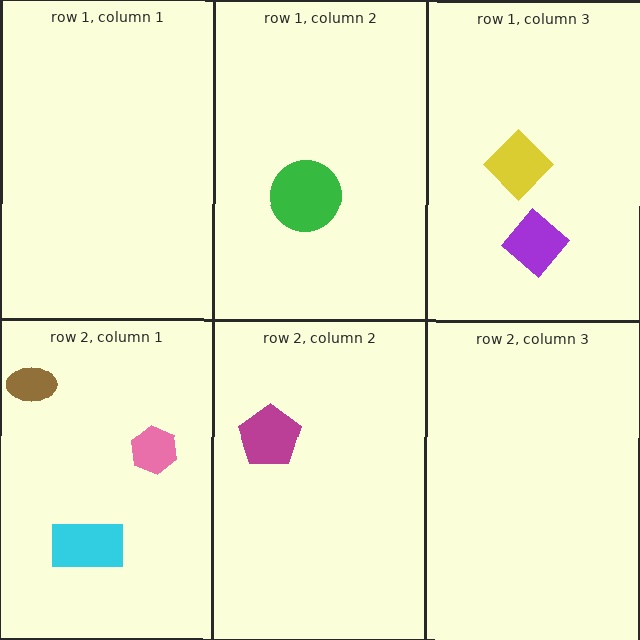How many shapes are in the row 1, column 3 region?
2.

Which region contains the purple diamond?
The row 1, column 3 region.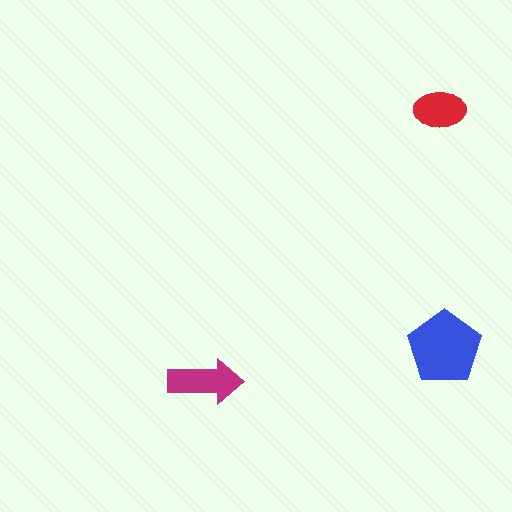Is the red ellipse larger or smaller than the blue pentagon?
Smaller.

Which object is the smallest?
The red ellipse.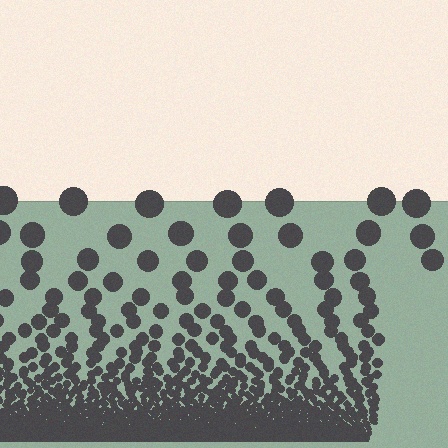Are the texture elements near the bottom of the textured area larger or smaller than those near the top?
Smaller. The gradient is inverted — elements near the bottom are smaller and denser.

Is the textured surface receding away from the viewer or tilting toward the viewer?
The surface appears to tilt toward the viewer. Texture elements get larger and sparser toward the top.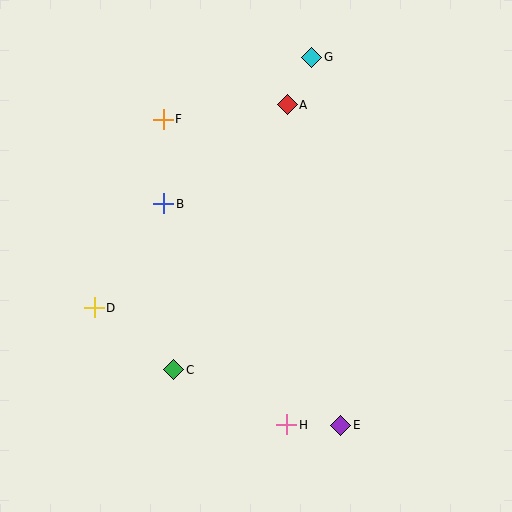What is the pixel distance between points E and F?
The distance between E and F is 353 pixels.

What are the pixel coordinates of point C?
Point C is at (174, 370).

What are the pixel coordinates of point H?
Point H is at (287, 425).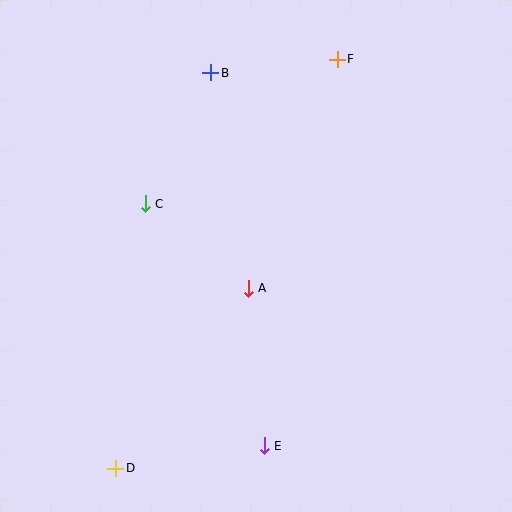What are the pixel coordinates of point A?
Point A is at (248, 288).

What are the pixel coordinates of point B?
Point B is at (211, 73).